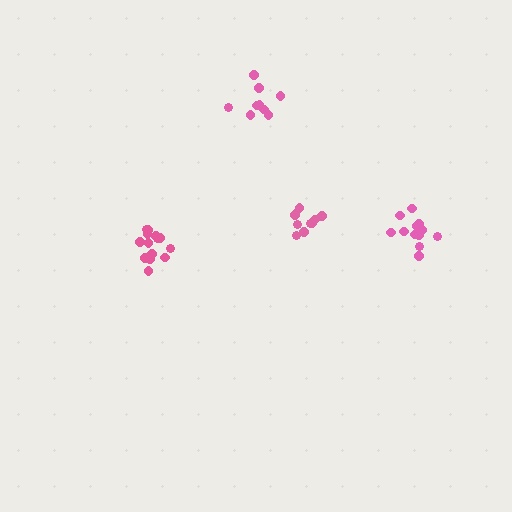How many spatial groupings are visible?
There are 4 spatial groupings.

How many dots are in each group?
Group 1: 9 dots, Group 2: 14 dots, Group 3: 10 dots, Group 4: 12 dots (45 total).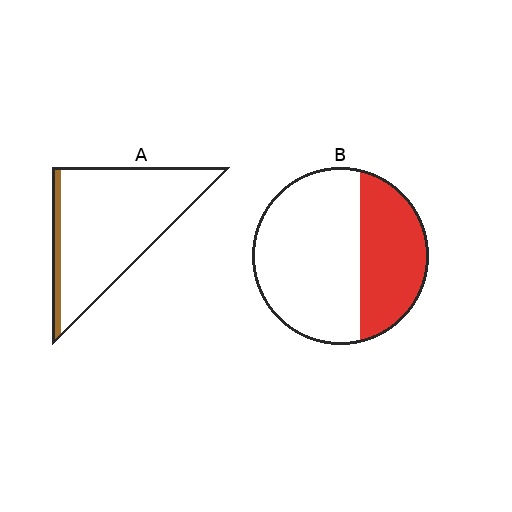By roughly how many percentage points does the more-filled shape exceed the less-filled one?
By roughly 25 percentage points (B over A).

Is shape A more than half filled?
No.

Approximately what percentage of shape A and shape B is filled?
A is approximately 10% and B is approximately 35%.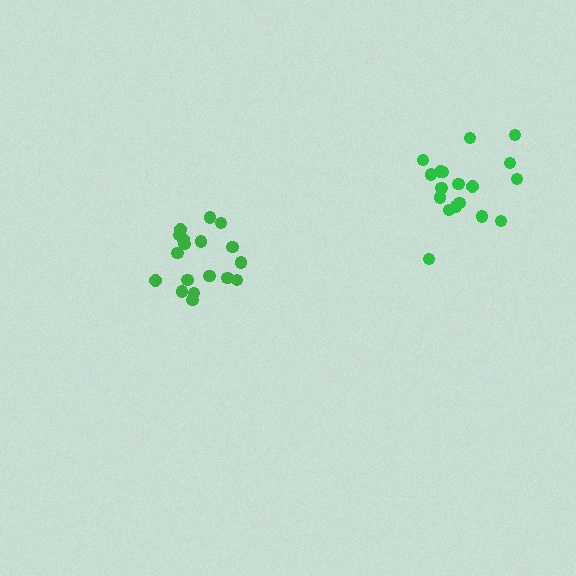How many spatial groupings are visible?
There are 2 spatial groupings.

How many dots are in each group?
Group 1: 18 dots, Group 2: 19 dots (37 total).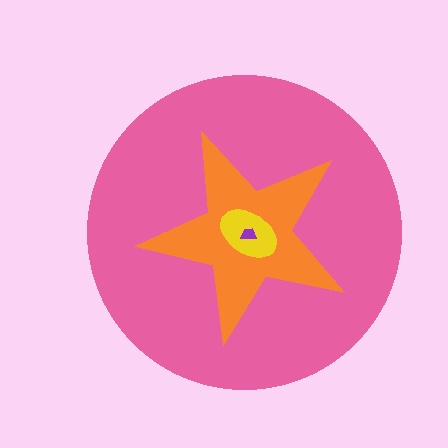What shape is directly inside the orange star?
The yellow ellipse.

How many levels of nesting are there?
4.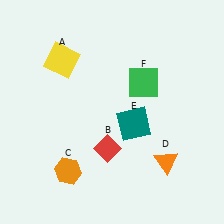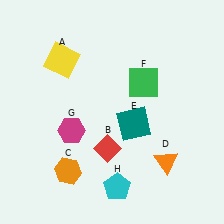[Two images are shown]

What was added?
A magenta hexagon (G), a cyan pentagon (H) were added in Image 2.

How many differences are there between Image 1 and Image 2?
There are 2 differences between the two images.